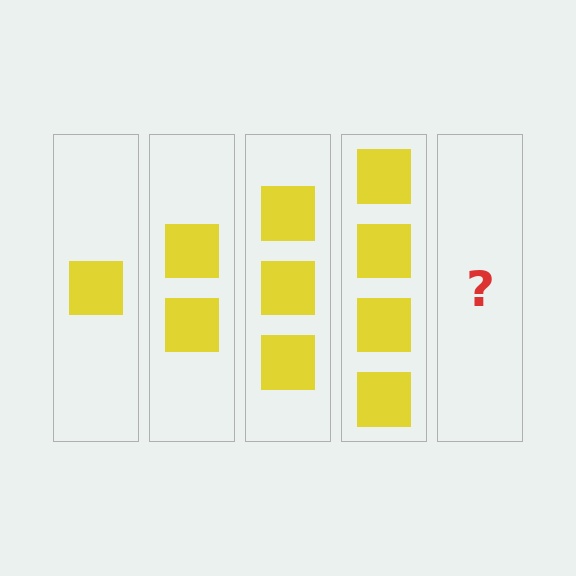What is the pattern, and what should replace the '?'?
The pattern is that each step adds one more square. The '?' should be 5 squares.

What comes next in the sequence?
The next element should be 5 squares.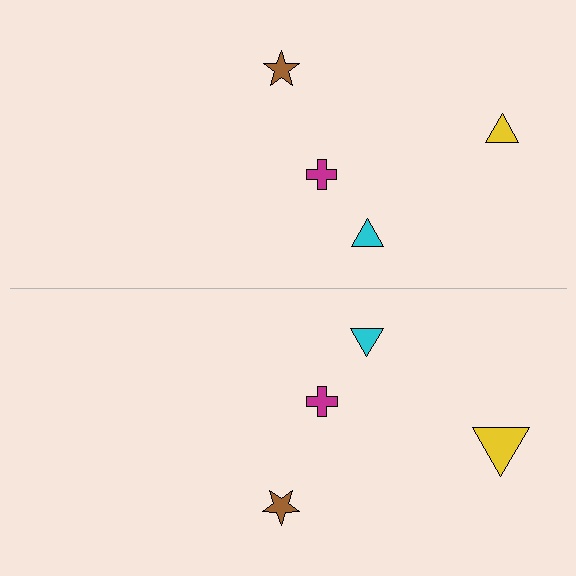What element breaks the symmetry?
The yellow triangle on the bottom side has a different size than its mirror counterpart.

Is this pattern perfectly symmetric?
No, the pattern is not perfectly symmetric. The yellow triangle on the bottom side has a different size than its mirror counterpart.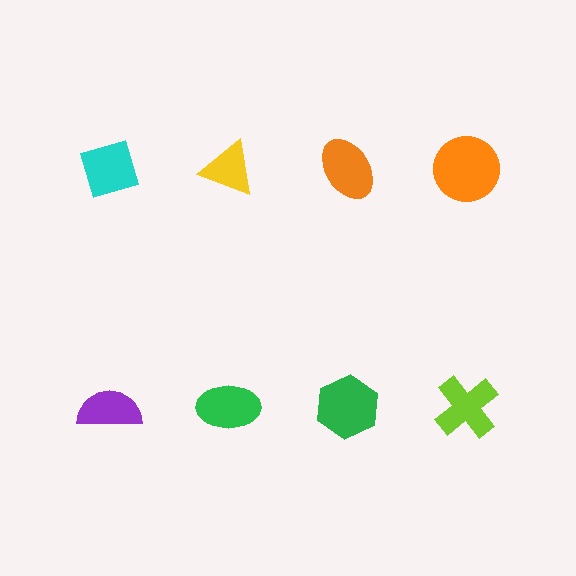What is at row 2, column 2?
A green ellipse.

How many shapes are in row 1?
4 shapes.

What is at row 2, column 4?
A lime cross.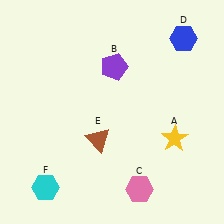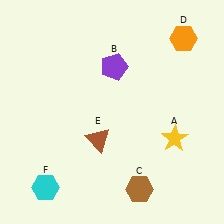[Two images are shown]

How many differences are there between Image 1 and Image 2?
There are 2 differences between the two images.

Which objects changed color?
C changed from pink to brown. D changed from blue to orange.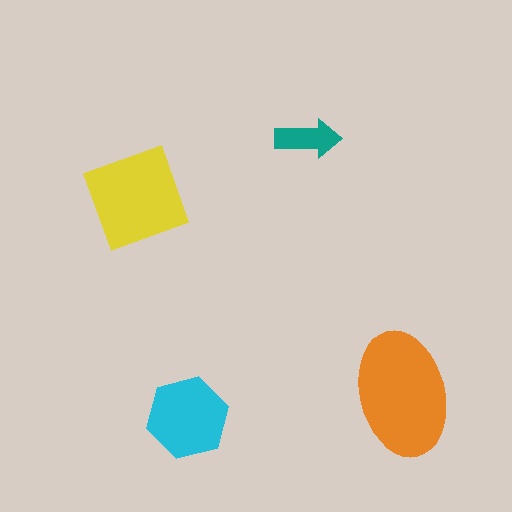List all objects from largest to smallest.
The orange ellipse, the yellow diamond, the cyan hexagon, the teal arrow.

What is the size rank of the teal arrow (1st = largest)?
4th.